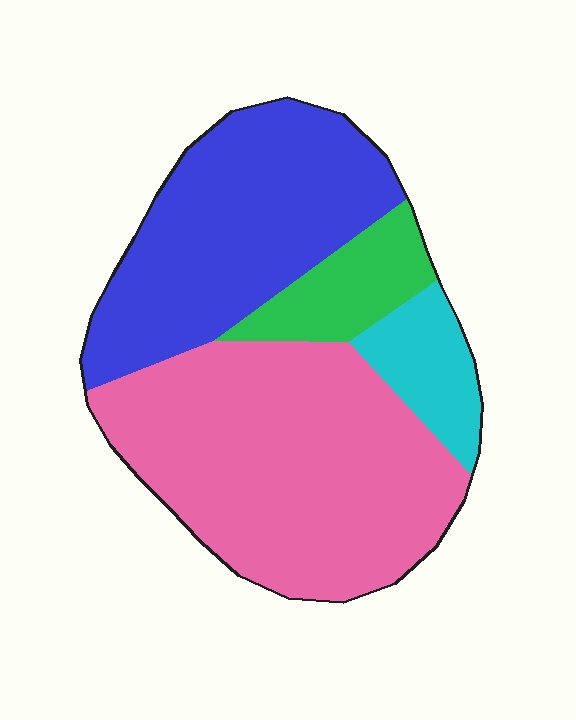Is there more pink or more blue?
Pink.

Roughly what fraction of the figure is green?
Green covers about 10% of the figure.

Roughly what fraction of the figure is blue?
Blue covers around 35% of the figure.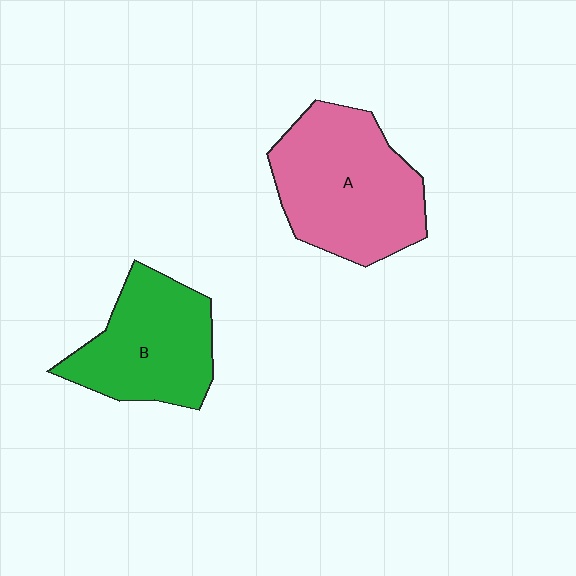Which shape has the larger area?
Shape A (pink).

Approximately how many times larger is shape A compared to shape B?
Approximately 1.3 times.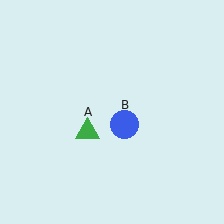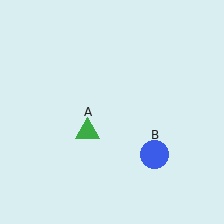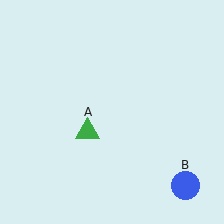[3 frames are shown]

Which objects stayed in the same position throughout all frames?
Green triangle (object A) remained stationary.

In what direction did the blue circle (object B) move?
The blue circle (object B) moved down and to the right.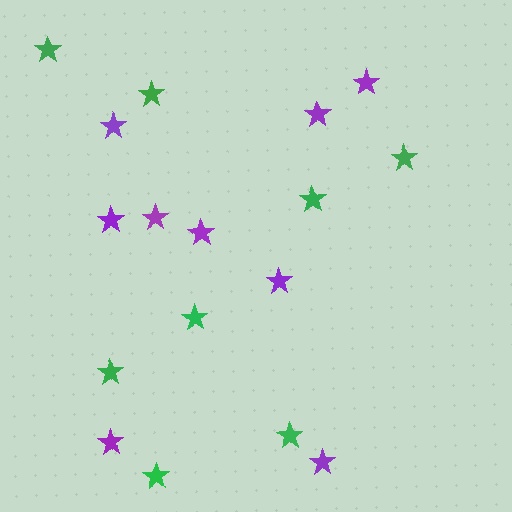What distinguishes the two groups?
There are 2 groups: one group of purple stars (9) and one group of green stars (8).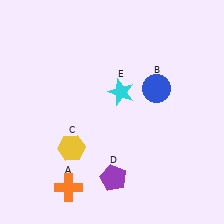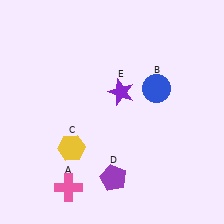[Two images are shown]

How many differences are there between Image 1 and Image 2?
There are 2 differences between the two images.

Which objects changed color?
A changed from orange to pink. E changed from cyan to purple.